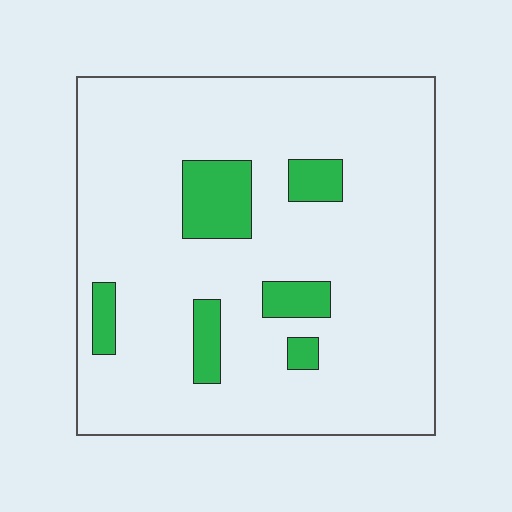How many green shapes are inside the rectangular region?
6.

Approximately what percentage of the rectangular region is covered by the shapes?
Approximately 10%.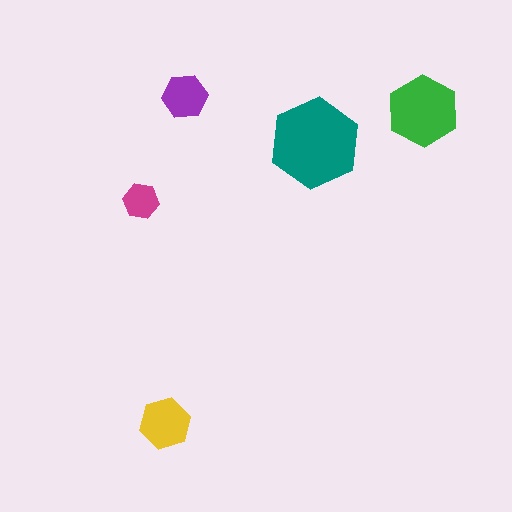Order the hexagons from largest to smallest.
the teal one, the green one, the yellow one, the purple one, the magenta one.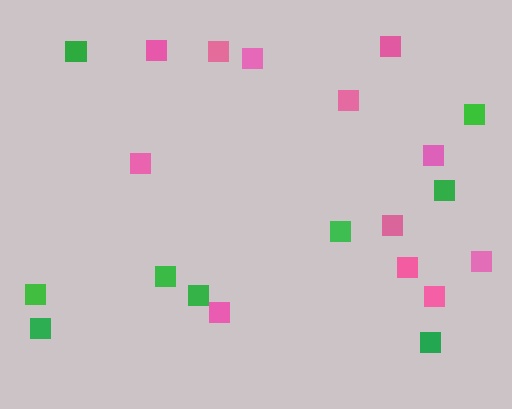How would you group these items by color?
There are 2 groups: one group of pink squares (12) and one group of green squares (9).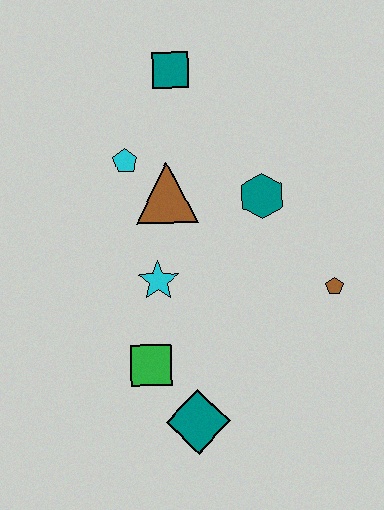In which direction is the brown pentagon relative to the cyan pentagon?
The brown pentagon is to the right of the cyan pentagon.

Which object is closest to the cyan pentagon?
The brown triangle is closest to the cyan pentagon.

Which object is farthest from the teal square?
The teal diamond is farthest from the teal square.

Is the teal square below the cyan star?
No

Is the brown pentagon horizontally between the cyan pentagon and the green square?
No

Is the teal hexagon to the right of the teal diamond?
Yes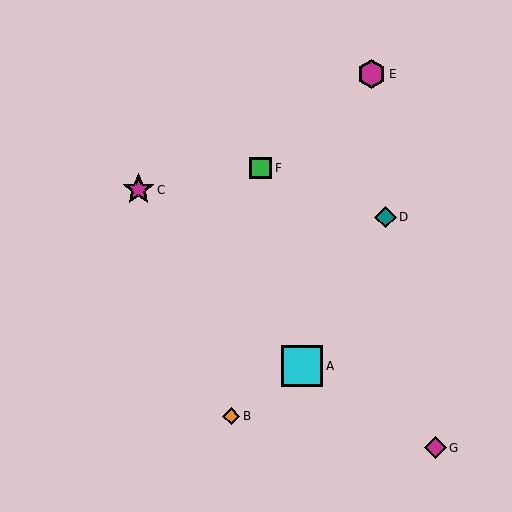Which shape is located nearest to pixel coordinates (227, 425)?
The orange diamond (labeled B) at (231, 416) is nearest to that location.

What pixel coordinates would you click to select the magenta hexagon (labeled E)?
Click at (372, 74) to select the magenta hexagon E.